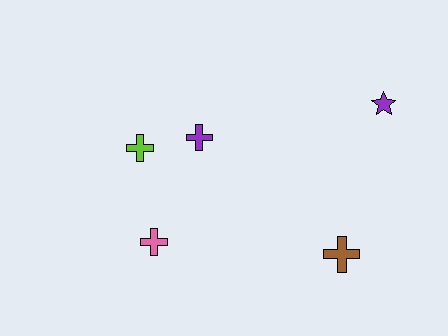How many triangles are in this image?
There are no triangles.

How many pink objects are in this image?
There is 1 pink object.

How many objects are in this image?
There are 5 objects.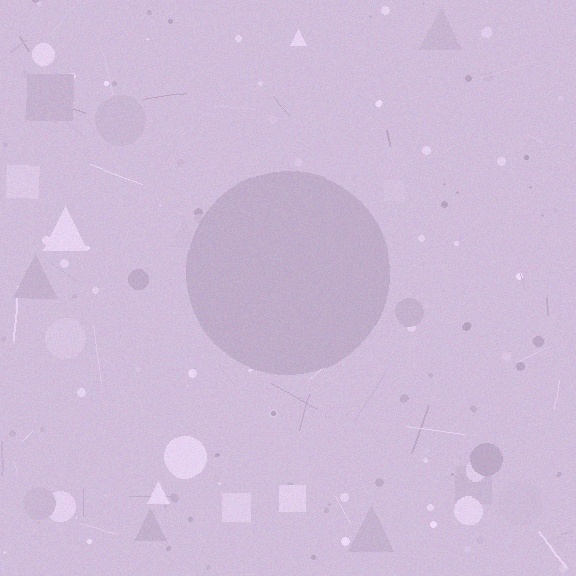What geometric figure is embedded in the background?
A circle is embedded in the background.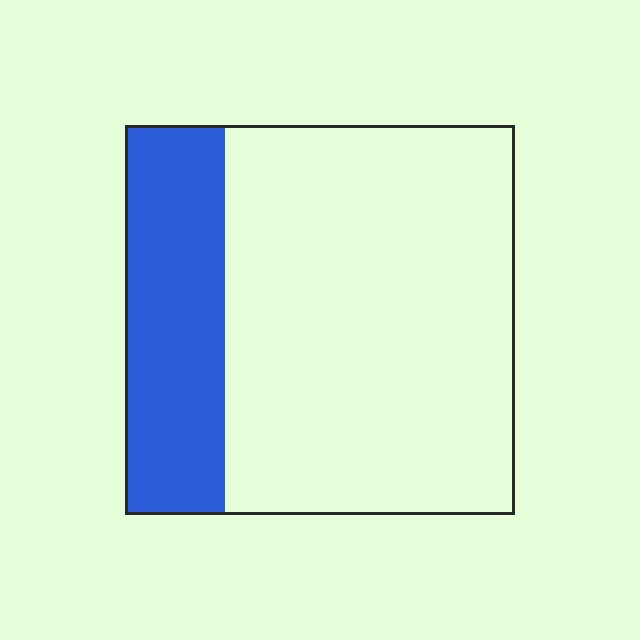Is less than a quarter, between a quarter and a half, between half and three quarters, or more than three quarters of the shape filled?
Between a quarter and a half.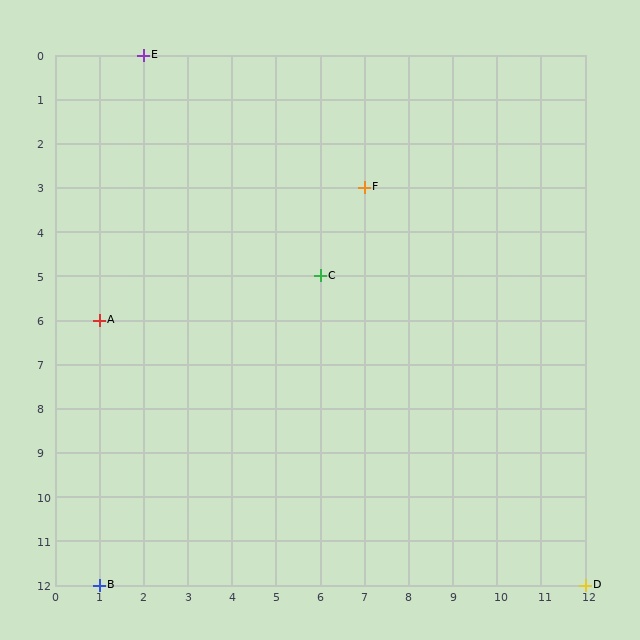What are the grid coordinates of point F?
Point F is at grid coordinates (7, 3).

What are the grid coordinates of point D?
Point D is at grid coordinates (12, 12).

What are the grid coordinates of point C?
Point C is at grid coordinates (6, 5).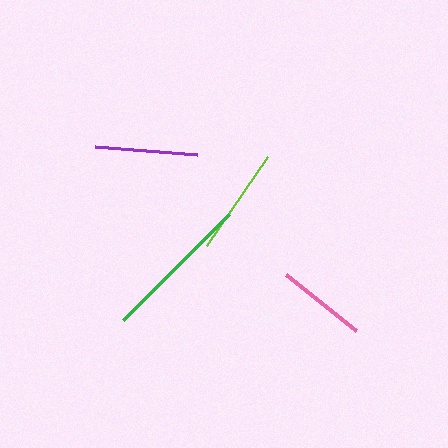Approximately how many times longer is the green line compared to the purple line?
The green line is approximately 1.5 times the length of the purple line.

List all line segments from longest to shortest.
From longest to shortest: green, lime, purple, pink.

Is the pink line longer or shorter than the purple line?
The purple line is longer than the pink line.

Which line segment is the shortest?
The pink line is the shortest at approximately 90 pixels.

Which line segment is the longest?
The green line is the longest at approximately 150 pixels.